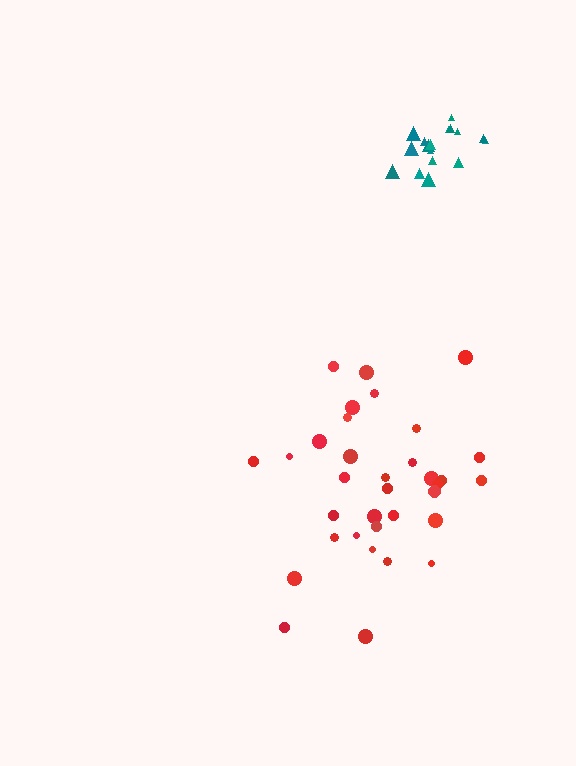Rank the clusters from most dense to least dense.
teal, red.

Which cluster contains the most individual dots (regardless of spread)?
Red (34).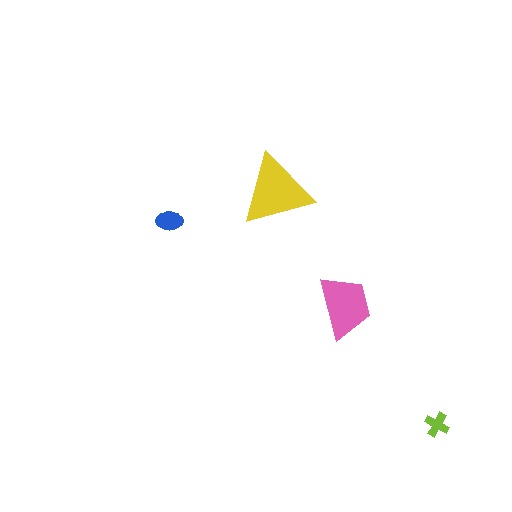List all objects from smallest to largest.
The lime cross, the blue ellipse, the pink trapezoid, the yellow triangle.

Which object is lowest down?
The lime cross is bottommost.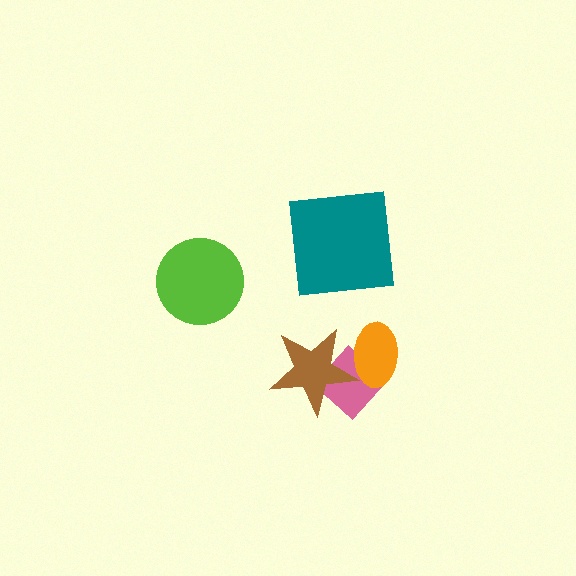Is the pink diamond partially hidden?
Yes, it is partially covered by another shape.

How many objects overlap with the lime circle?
0 objects overlap with the lime circle.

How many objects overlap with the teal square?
0 objects overlap with the teal square.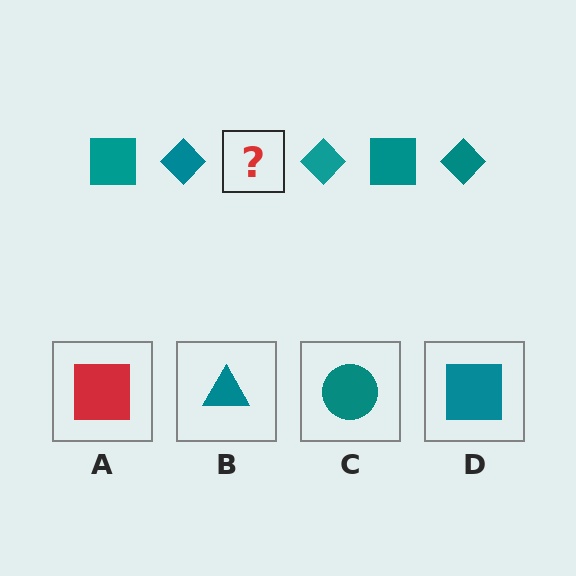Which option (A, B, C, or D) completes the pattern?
D.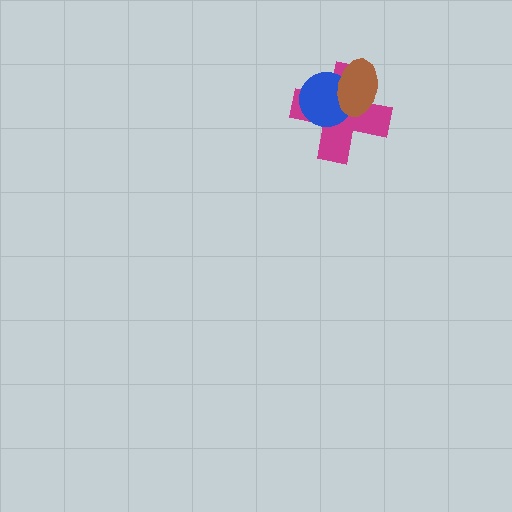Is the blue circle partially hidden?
Yes, it is partially covered by another shape.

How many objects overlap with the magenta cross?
2 objects overlap with the magenta cross.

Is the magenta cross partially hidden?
Yes, it is partially covered by another shape.